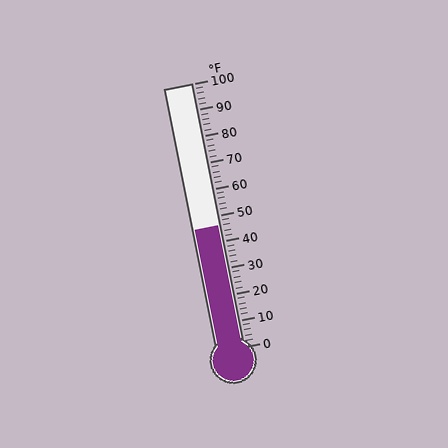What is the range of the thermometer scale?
The thermometer scale ranges from 0°F to 100°F.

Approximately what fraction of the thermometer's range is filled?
The thermometer is filled to approximately 45% of its range.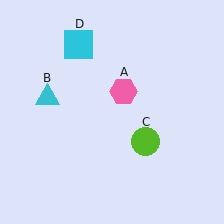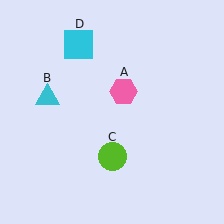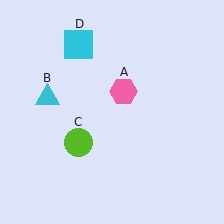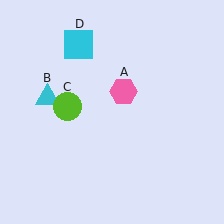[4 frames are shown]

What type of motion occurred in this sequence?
The lime circle (object C) rotated clockwise around the center of the scene.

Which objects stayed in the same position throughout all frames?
Pink hexagon (object A) and cyan triangle (object B) and cyan square (object D) remained stationary.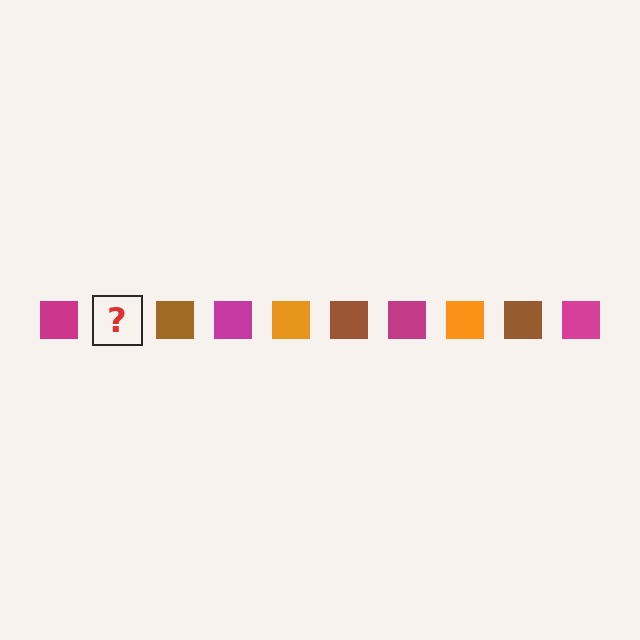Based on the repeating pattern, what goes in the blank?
The blank should be an orange square.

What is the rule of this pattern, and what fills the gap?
The rule is that the pattern cycles through magenta, orange, brown squares. The gap should be filled with an orange square.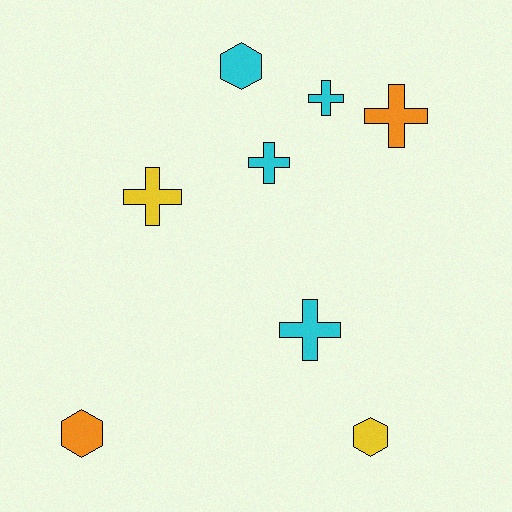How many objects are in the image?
There are 8 objects.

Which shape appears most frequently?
Cross, with 5 objects.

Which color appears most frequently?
Cyan, with 4 objects.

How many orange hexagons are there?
There is 1 orange hexagon.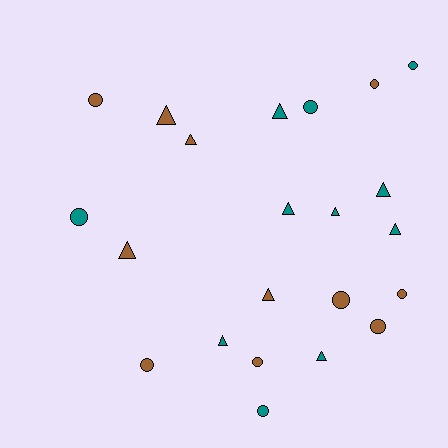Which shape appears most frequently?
Triangle, with 11 objects.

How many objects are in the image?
There are 22 objects.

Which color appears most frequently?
Teal, with 11 objects.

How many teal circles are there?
There are 4 teal circles.